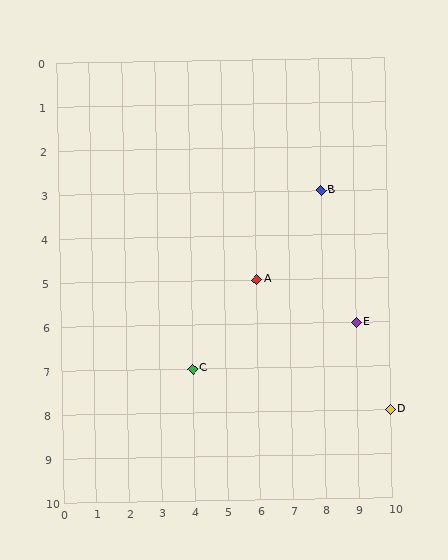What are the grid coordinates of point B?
Point B is at grid coordinates (8, 3).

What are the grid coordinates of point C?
Point C is at grid coordinates (4, 7).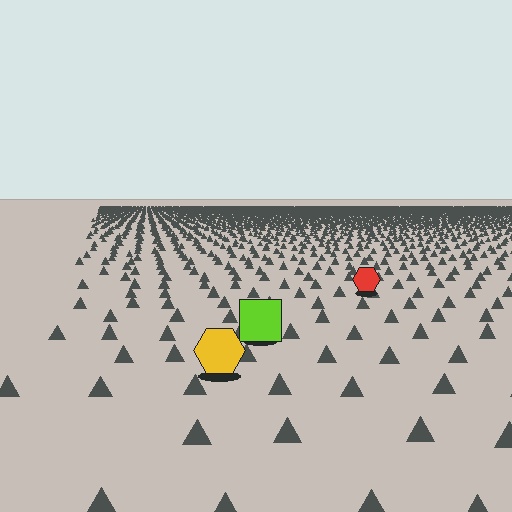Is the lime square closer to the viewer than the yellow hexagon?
No. The yellow hexagon is closer — you can tell from the texture gradient: the ground texture is coarser near it.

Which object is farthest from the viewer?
The red hexagon is farthest from the viewer. It appears smaller and the ground texture around it is denser.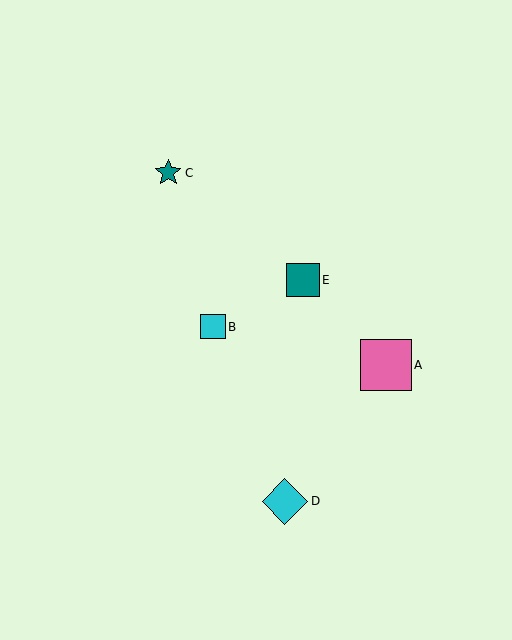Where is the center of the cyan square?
The center of the cyan square is at (213, 327).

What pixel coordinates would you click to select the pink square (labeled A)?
Click at (386, 365) to select the pink square A.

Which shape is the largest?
The pink square (labeled A) is the largest.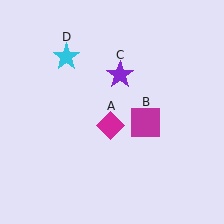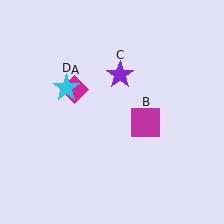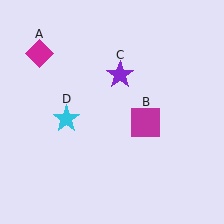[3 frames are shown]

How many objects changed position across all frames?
2 objects changed position: magenta diamond (object A), cyan star (object D).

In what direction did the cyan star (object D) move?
The cyan star (object D) moved down.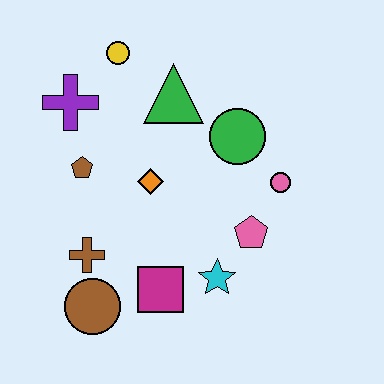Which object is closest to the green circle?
The pink circle is closest to the green circle.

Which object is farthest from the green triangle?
The brown circle is farthest from the green triangle.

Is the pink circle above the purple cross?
No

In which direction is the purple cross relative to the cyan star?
The purple cross is above the cyan star.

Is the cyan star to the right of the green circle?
No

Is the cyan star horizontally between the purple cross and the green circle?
Yes